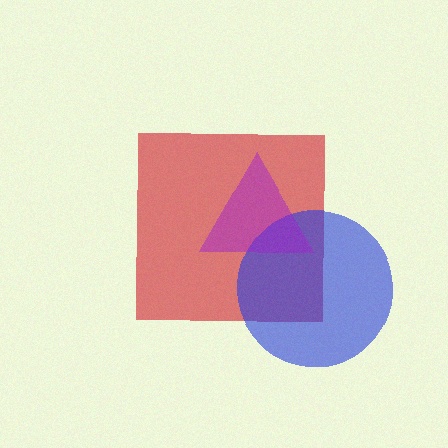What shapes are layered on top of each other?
The layered shapes are: a red square, a blue circle, a purple triangle.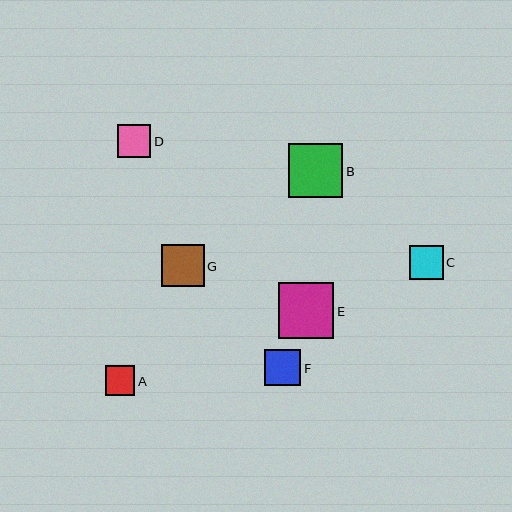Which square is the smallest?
Square A is the smallest with a size of approximately 30 pixels.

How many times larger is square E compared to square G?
Square E is approximately 1.3 times the size of square G.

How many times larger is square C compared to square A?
Square C is approximately 1.1 times the size of square A.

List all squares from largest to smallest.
From largest to smallest: E, B, G, F, C, D, A.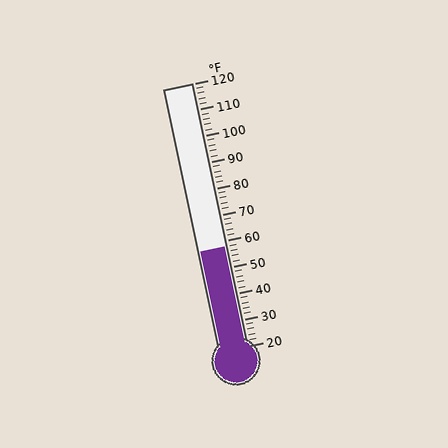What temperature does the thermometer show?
The thermometer shows approximately 58°F.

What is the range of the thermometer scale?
The thermometer scale ranges from 20°F to 120°F.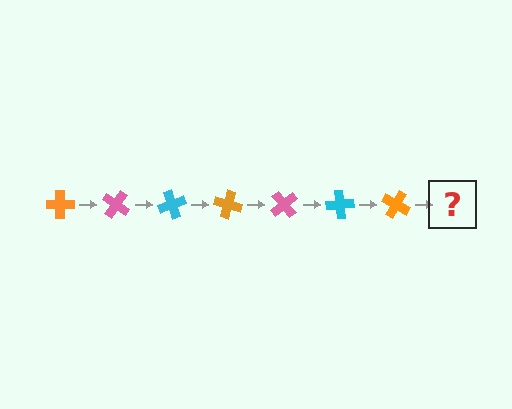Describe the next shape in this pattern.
It should be a pink cross, rotated 245 degrees from the start.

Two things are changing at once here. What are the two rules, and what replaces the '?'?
The two rules are that it rotates 35 degrees each step and the color cycles through orange, pink, and cyan. The '?' should be a pink cross, rotated 245 degrees from the start.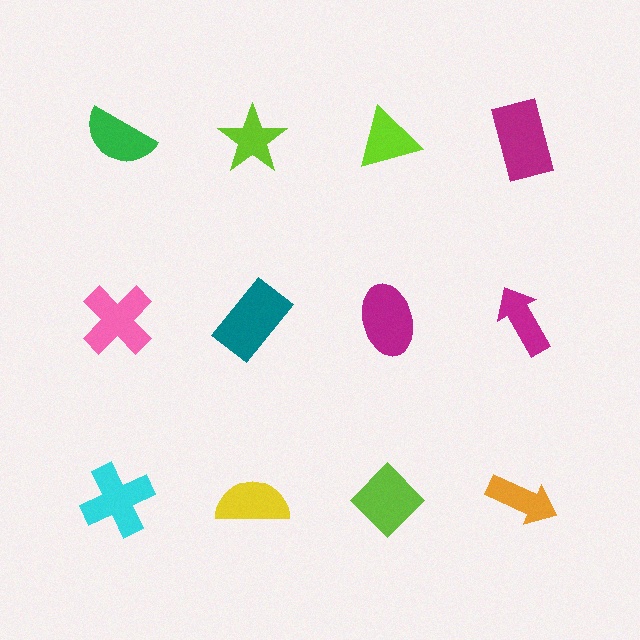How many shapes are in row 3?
4 shapes.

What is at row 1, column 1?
A green semicircle.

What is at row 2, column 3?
A magenta ellipse.